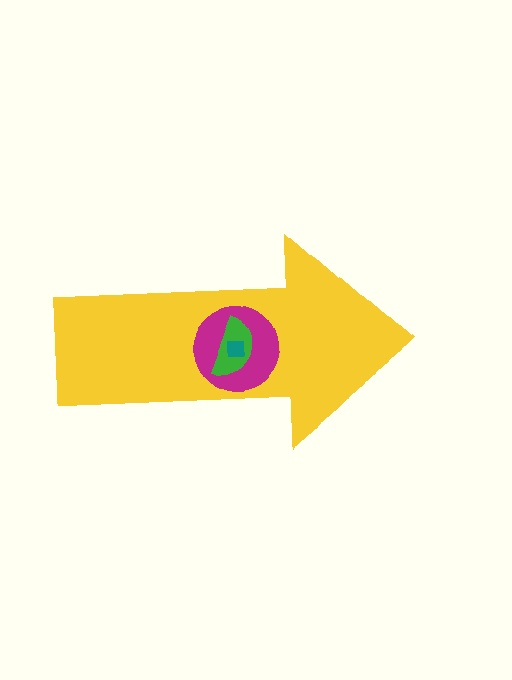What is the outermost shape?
The yellow arrow.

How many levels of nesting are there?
4.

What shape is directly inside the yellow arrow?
The magenta circle.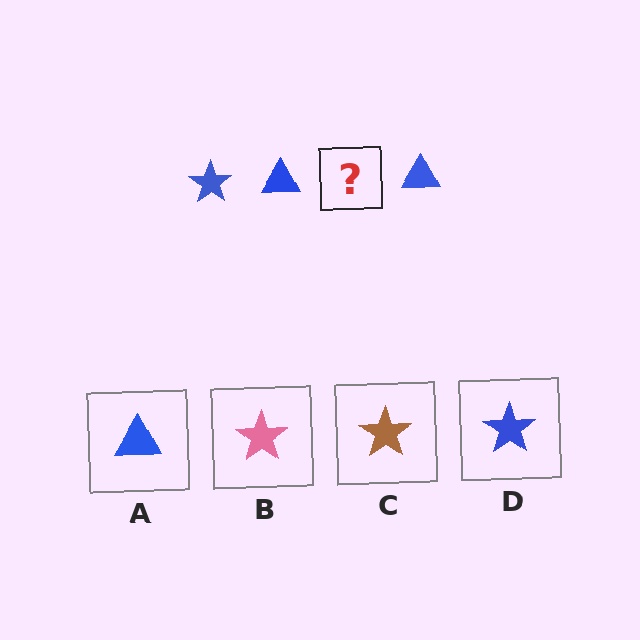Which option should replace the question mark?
Option D.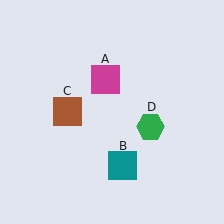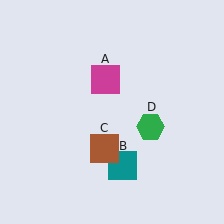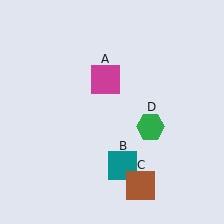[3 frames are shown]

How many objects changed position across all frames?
1 object changed position: brown square (object C).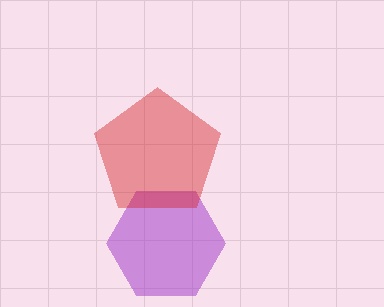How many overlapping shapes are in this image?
There are 2 overlapping shapes in the image.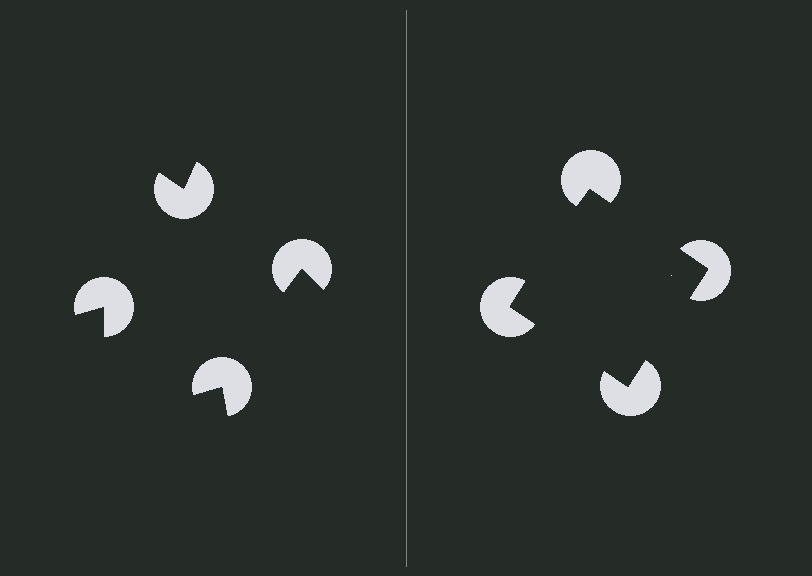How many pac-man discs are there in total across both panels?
8 — 4 on each side.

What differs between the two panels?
The pac-man discs are positioned identically on both sides; only the wedge orientations differ. On the right they align to a square; on the left they are misaligned.